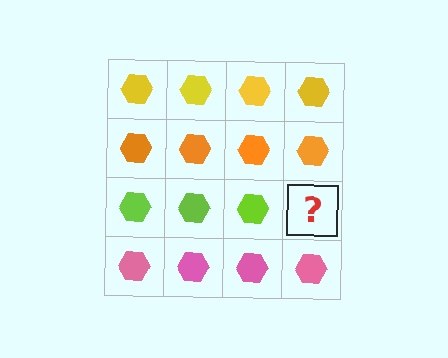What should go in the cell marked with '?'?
The missing cell should contain a lime hexagon.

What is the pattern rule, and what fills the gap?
The rule is that each row has a consistent color. The gap should be filled with a lime hexagon.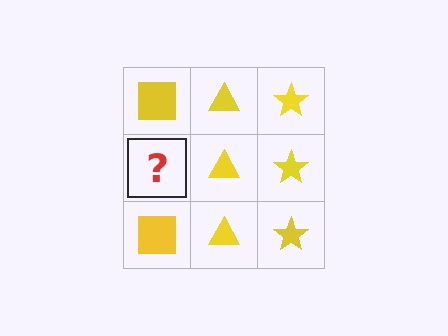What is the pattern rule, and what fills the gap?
The rule is that each column has a consistent shape. The gap should be filled with a yellow square.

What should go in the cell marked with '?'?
The missing cell should contain a yellow square.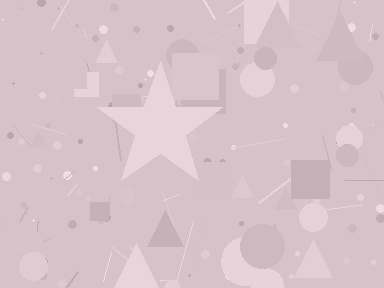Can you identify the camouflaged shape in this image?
The camouflaged shape is a star.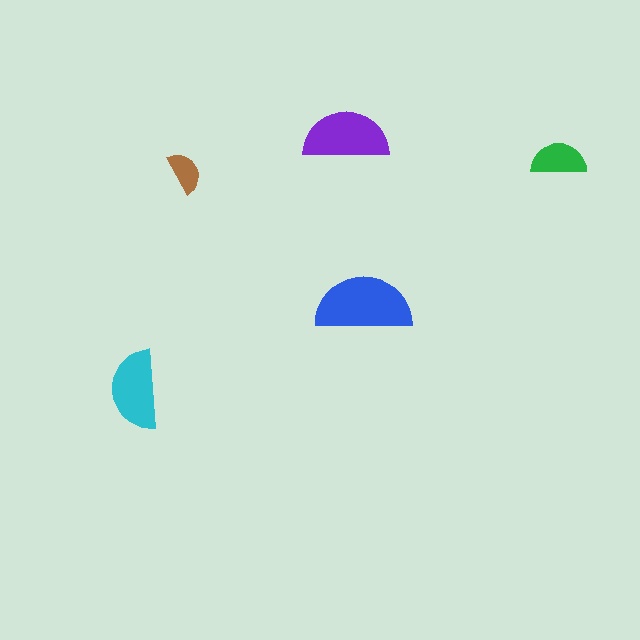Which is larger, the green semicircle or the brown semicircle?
The green one.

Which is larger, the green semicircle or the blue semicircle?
The blue one.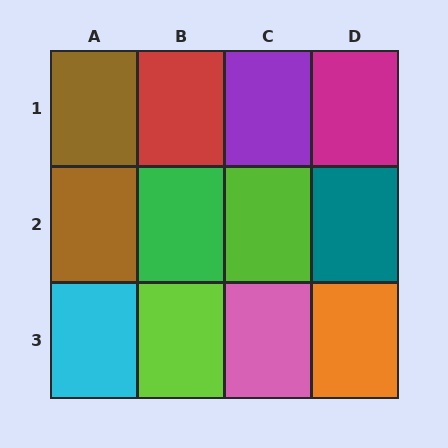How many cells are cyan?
1 cell is cyan.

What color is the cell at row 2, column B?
Green.